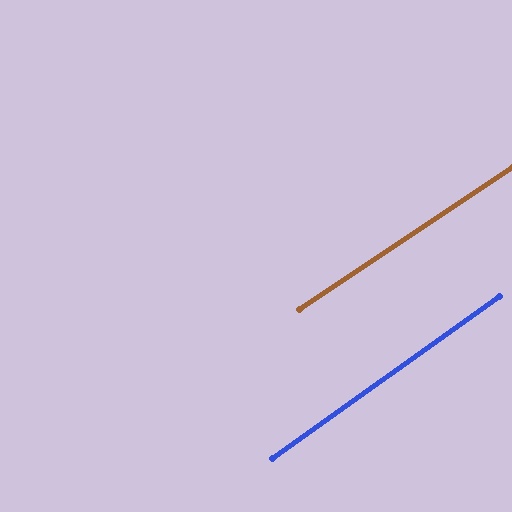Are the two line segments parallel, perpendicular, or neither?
Parallel — their directions differ by only 1.9°.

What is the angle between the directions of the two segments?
Approximately 2 degrees.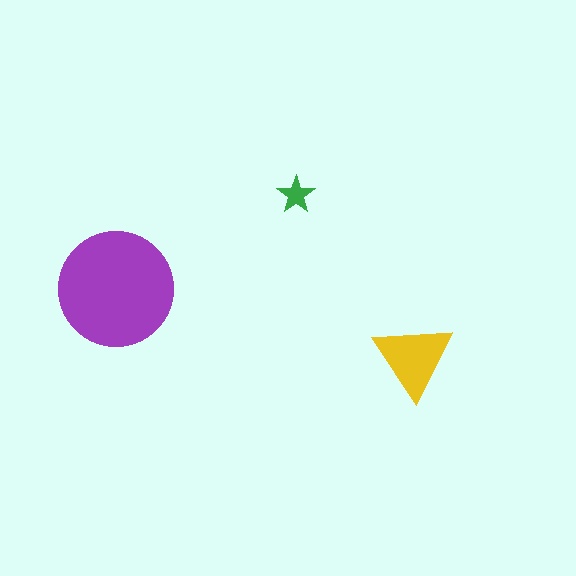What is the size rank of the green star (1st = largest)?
3rd.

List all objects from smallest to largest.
The green star, the yellow triangle, the purple circle.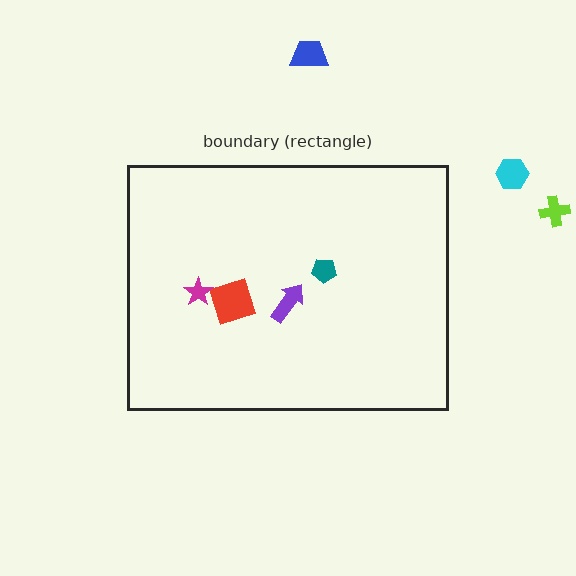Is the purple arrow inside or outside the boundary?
Inside.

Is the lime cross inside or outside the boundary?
Outside.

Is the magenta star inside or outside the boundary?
Inside.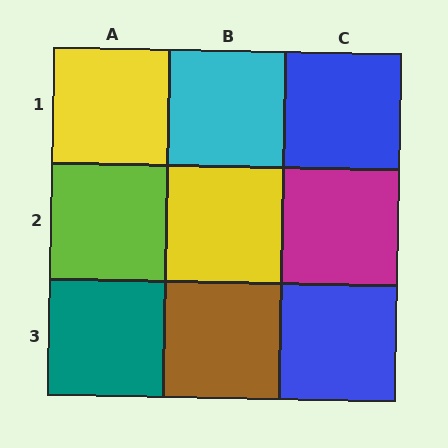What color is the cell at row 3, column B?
Brown.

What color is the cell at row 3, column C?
Blue.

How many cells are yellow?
2 cells are yellow.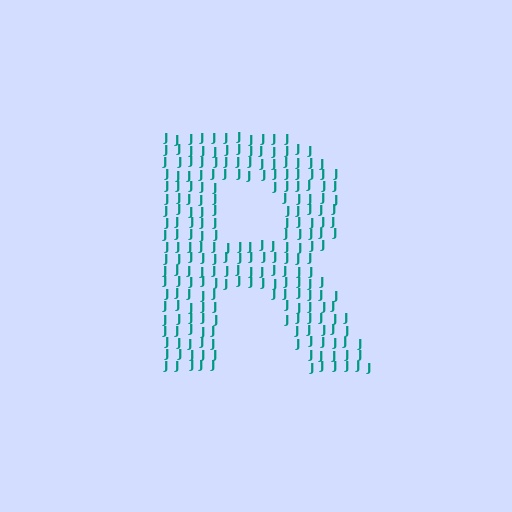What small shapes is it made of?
It is made of small letter J's.